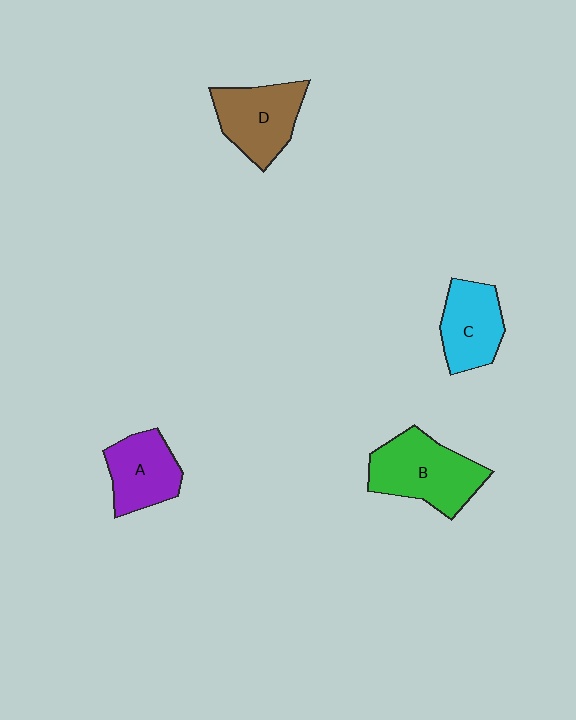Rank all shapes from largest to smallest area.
From largest to smallest: B (green), D (brown), A (purple), C (cyan).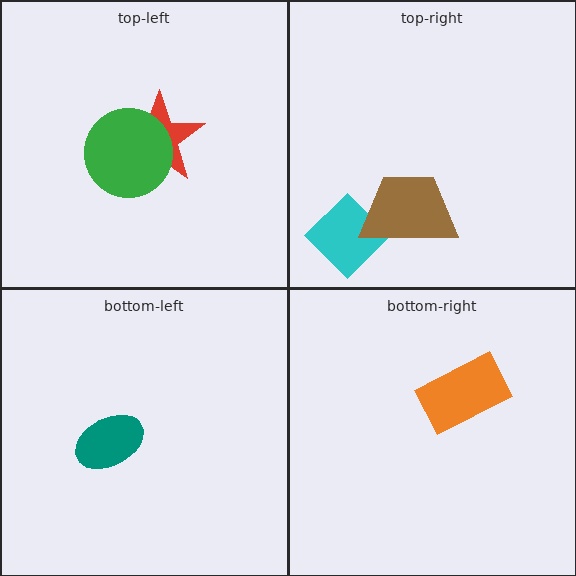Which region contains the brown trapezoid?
The top-right region.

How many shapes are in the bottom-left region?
1.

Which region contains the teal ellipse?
The bottom-left region.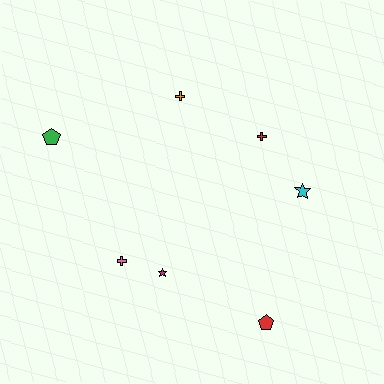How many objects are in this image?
There are 7 objects.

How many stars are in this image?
There are 2 stars.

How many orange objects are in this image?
There is 1 orange object.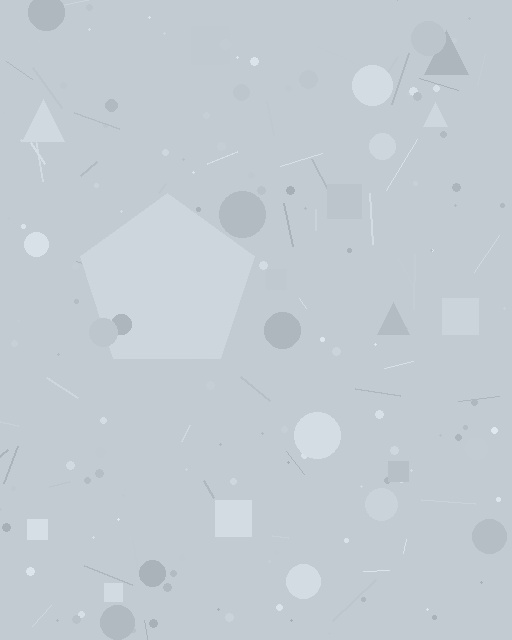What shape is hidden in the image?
A pentagon is hidden in the image.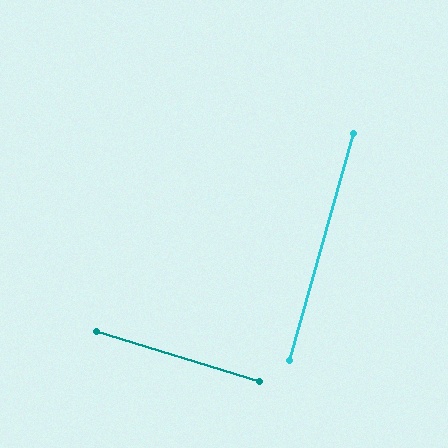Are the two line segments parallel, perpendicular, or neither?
Perpendicular — they meet at approximately 89°.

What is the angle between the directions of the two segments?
Approximately 89 degrees.